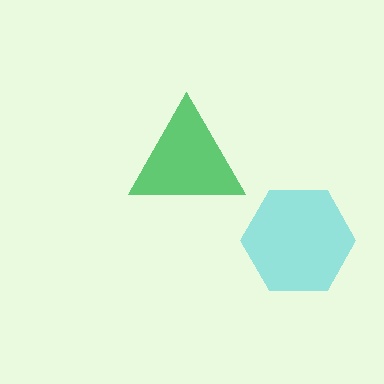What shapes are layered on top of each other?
The layered shapes are: a cyan hexagon, a green triangle.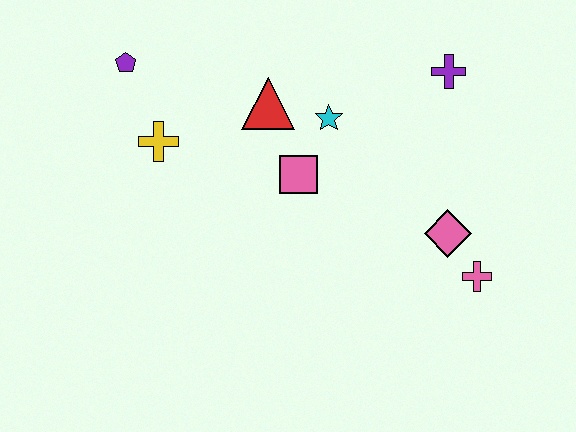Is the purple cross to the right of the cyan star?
Yes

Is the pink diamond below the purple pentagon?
Yes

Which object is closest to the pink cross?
The pink diamond is closest to the pink cross.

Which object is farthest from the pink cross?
The purple pentagon is farthest from the pink cross.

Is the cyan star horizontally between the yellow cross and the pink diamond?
Yes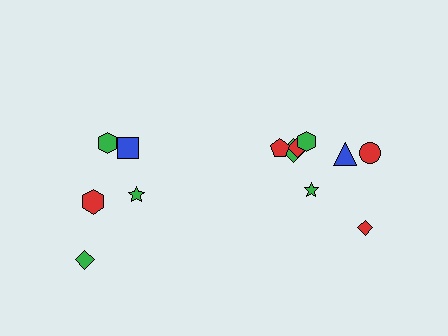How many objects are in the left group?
There are 5 objects.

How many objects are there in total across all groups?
There are 13 objects.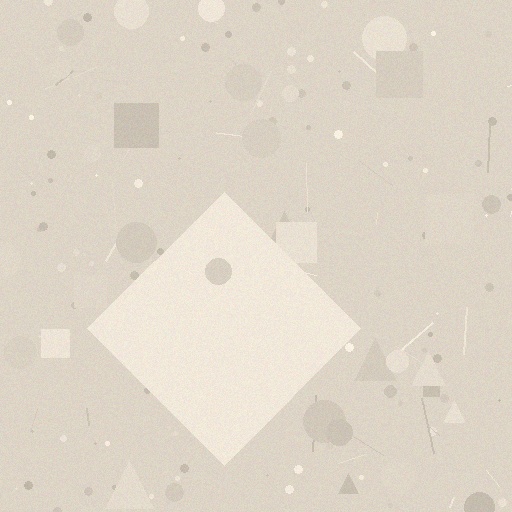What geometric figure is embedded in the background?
A diamond is embedded in the background.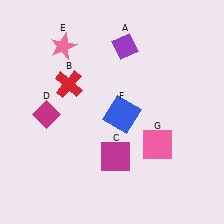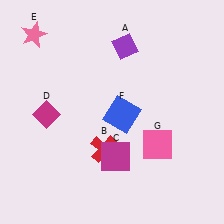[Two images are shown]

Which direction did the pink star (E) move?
The pink star (E) moved left.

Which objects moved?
The objects that moved are: the red cross (B), the pink star (E).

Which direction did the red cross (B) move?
The red cross (B) moved down.